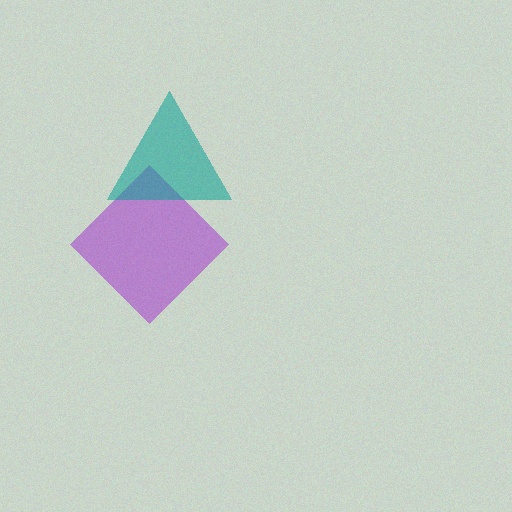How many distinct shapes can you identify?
There are 2 distinct shapes: a purple diamond, a teal triangle.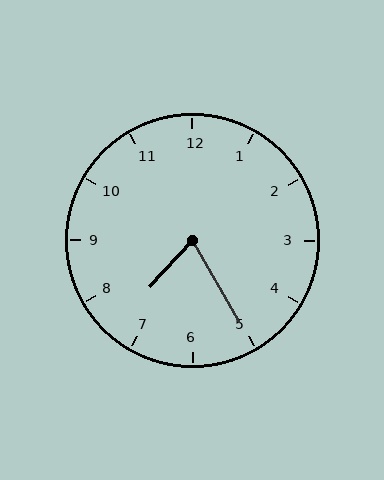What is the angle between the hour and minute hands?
Approximately 72 degrees.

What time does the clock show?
7:25.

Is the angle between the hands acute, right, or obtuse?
It is acute.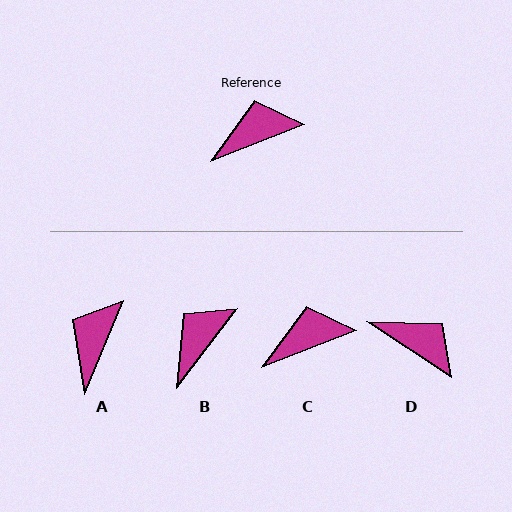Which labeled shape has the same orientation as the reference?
C.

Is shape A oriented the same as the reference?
No, it is off by about 46 degrees.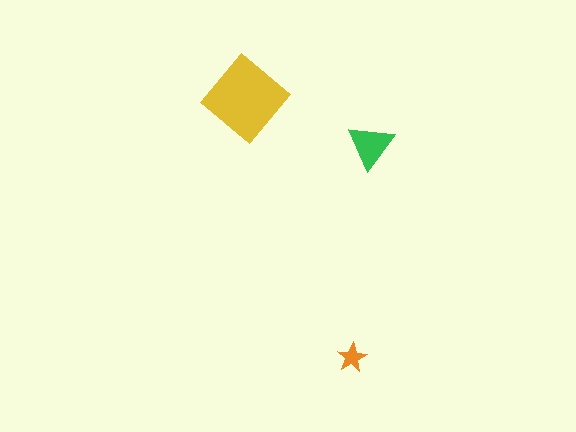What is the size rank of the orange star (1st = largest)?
3rd.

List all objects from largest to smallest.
The yellow diamond, the green triangle, the orange star.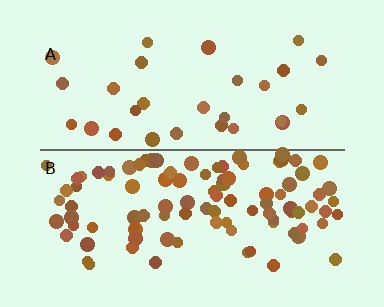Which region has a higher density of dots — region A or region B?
B (the bottom).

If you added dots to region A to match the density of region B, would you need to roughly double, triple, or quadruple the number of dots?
Approximately triple.